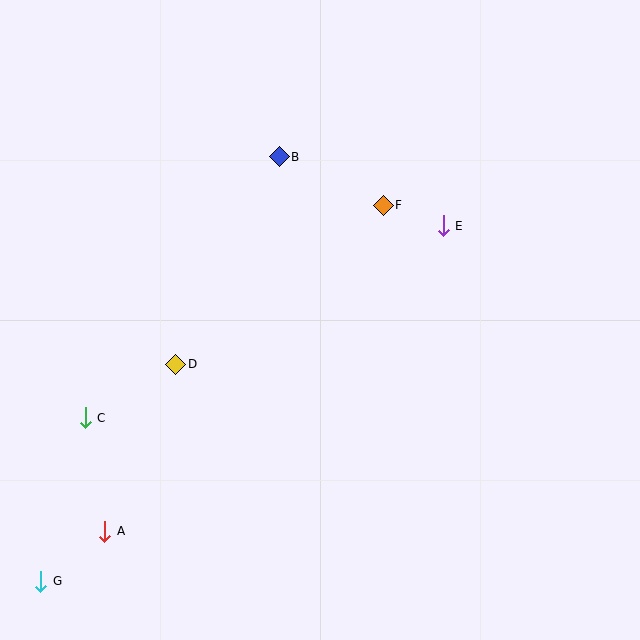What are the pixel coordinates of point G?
Point G is at (41, 581).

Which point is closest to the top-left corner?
Point B is closest to the top-left corner.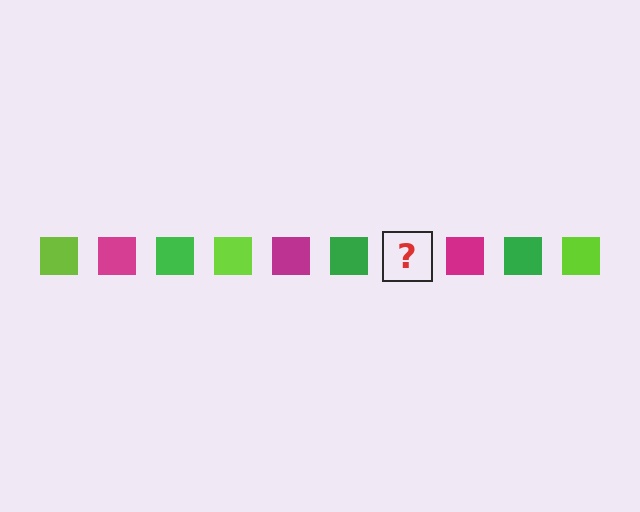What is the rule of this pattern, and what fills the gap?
The rule is that the pattern cycles through lime, magenta, green squares. The gap should be filled with a lime square.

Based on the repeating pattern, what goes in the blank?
The blank should be a lime square.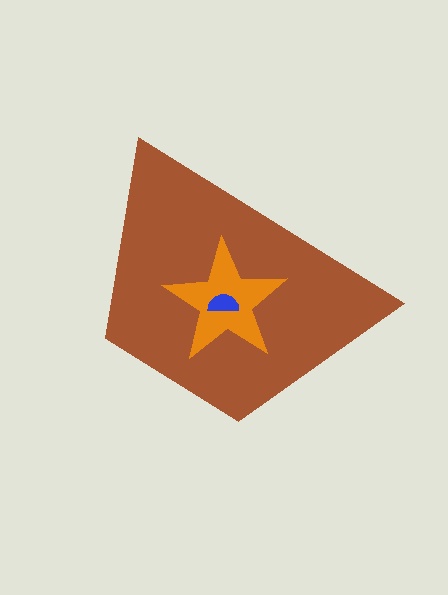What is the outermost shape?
The brown trapezoid.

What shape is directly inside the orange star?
The blue semicircle.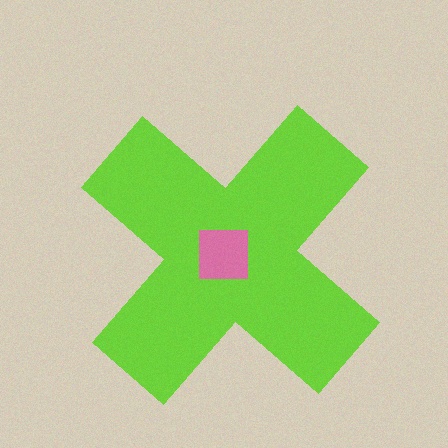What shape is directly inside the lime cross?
The pink square.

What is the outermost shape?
The lime cross.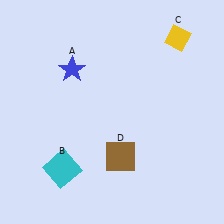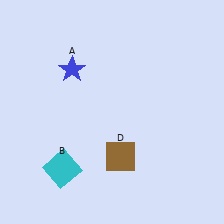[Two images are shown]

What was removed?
The yellow diamond (C) was removed in Image 2.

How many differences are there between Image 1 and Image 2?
There is 1 difference between the two images.